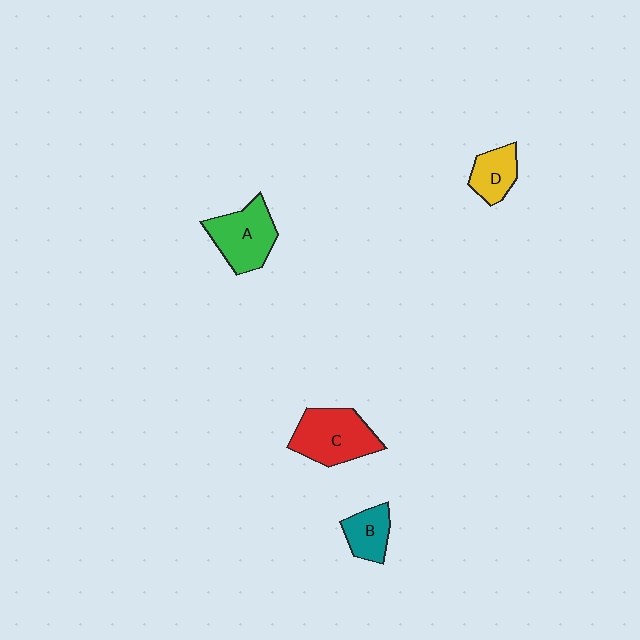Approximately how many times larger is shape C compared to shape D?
Approximately 1.9 times.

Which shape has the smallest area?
Shape B (teal).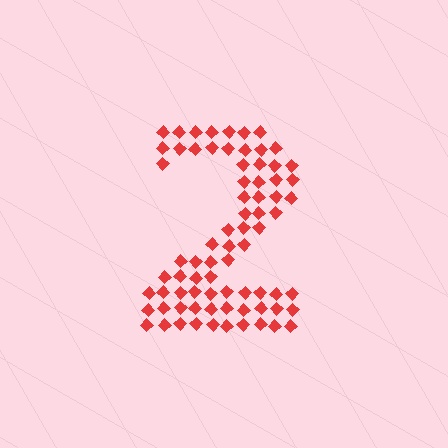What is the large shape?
The large shape is the digit 2.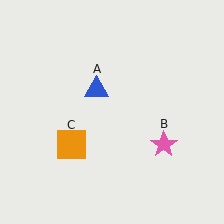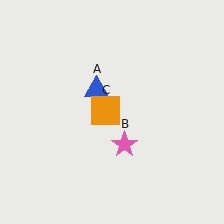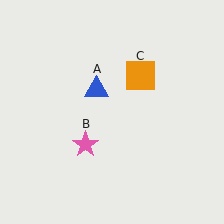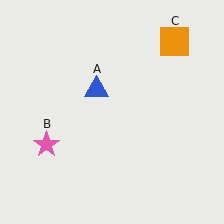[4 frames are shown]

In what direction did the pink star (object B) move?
The pink star (object B) moved left.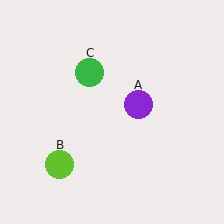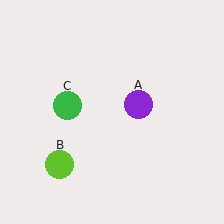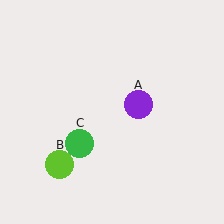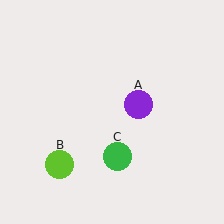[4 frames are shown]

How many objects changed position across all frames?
1 object changed position: green circle (object C).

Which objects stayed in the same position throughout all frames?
Purple circle (object A) and lime circle (object B) remained stationary.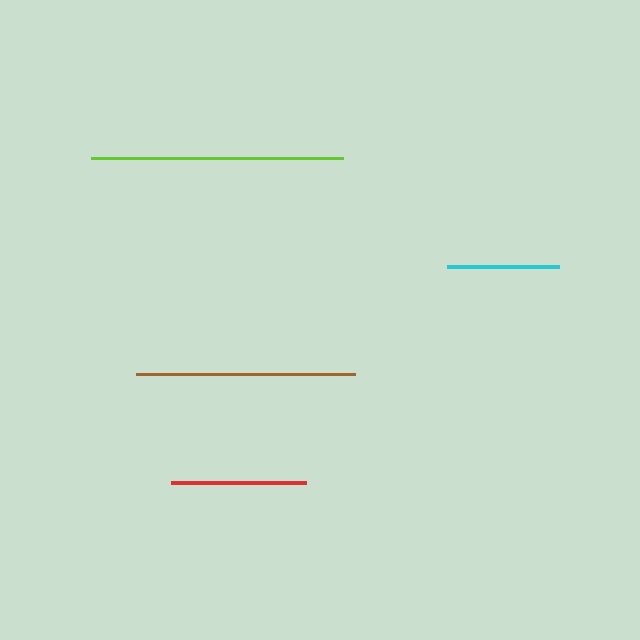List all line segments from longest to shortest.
From longest to shortest: lime, brown, red, cyan.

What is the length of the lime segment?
The lime segment is approximately 253 pixels long.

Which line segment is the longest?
The lime line is the longest at approximately 253 pixels.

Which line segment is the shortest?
The cyan line is the shortest at approximately 112 pixels.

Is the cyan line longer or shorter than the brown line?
The brown line is longer than the cyan line.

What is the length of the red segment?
The red segment is approximately 135 pixels long.